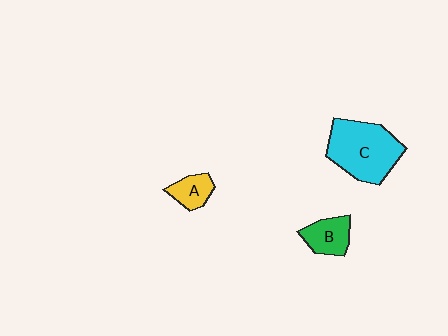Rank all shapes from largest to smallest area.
From largest to smallest: C (cyan), B (green), A (yellow).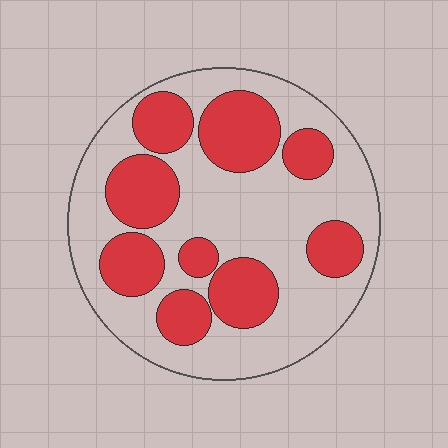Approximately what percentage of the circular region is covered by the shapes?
Approximately 35%.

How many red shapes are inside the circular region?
9.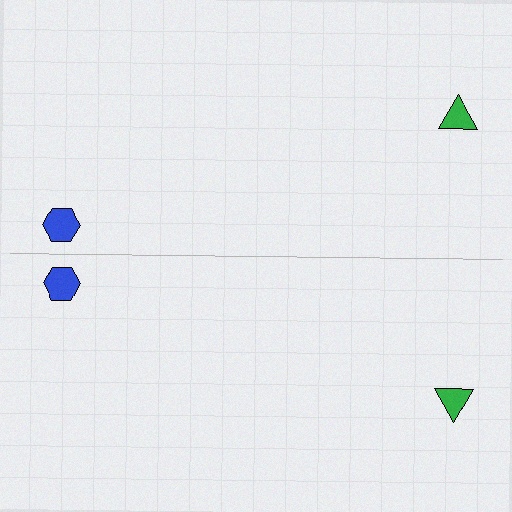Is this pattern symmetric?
Yes, this pattern has bilateral (reflection) symmetry.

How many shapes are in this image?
There are 4 shapes in this image.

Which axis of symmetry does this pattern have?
The pattern has a horizontal axis of symmetry running through the center of the image.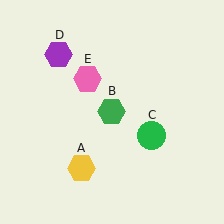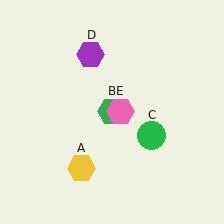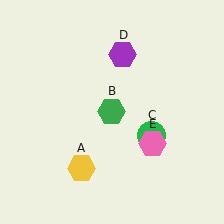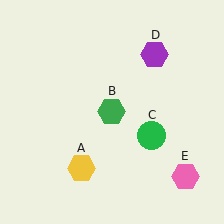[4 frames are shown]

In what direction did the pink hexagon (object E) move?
The pink hexagon (object E) moved down and to the right.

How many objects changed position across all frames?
2 objects changed position: purple hexagon (object D), pink hexagon (object E).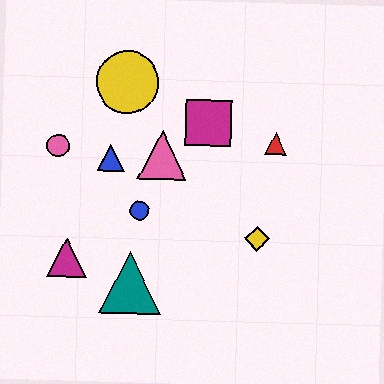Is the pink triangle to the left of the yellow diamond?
Yes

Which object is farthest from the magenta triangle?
The red triangle is farthest from the magenta triangle.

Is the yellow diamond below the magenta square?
Yes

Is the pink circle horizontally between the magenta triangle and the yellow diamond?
No